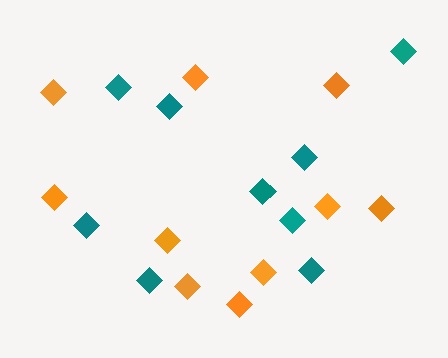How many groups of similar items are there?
There are 2 groups: one group of orange diamonds (10) and one group of teal diamonds (9).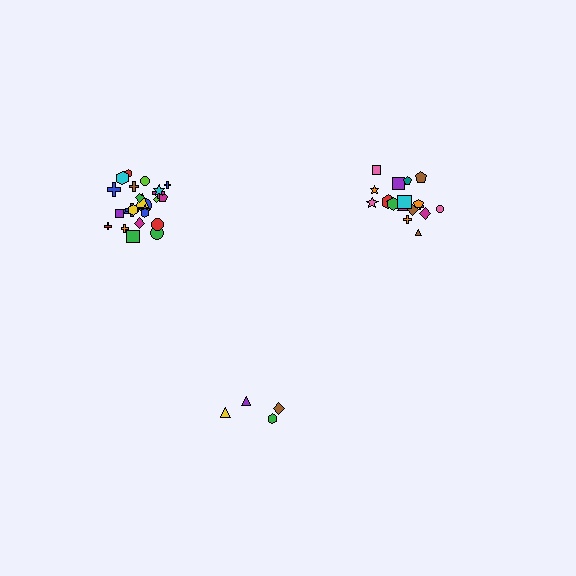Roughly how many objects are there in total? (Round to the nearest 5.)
Roughly 45 objects in total.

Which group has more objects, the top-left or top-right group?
The top-left group.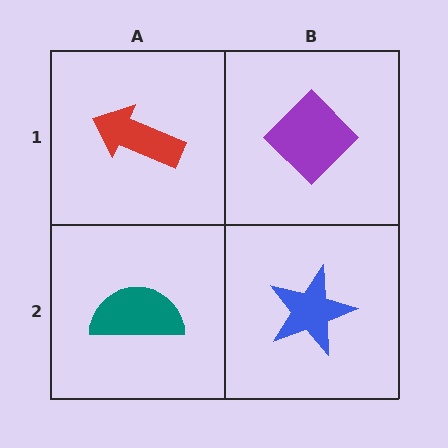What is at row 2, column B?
A blue star.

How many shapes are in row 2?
2 shapes.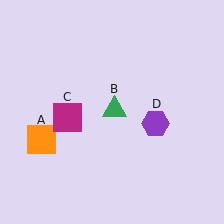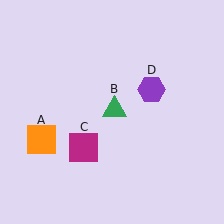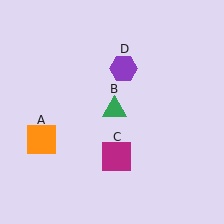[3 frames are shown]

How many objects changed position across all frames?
2 objects changed position: magenta square (object C), purple hexagon (object D).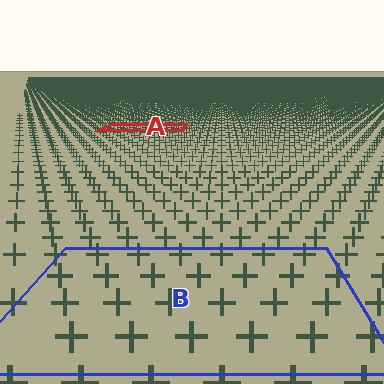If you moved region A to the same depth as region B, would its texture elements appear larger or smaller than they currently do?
They would appear larger. At a closer depth, the same texture elements are projected at a bigger on-screen size.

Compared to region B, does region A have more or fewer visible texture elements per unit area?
Region A has more texture elements per unit area — they are packed more densely because it is farther away.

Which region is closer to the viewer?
Region B is closer. The texture elements there are larger and more spread out.